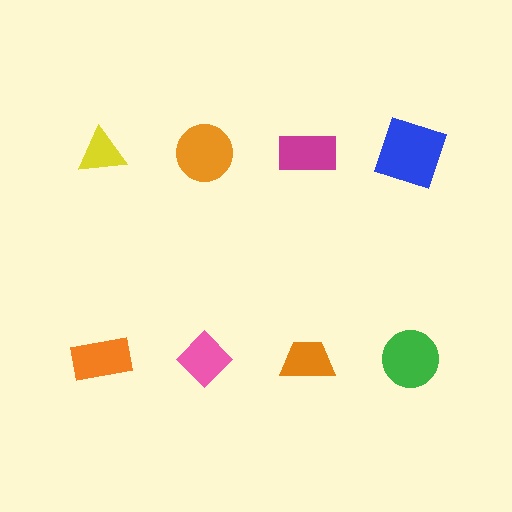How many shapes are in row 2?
4 shapes.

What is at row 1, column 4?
A blue square.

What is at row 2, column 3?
An orange trapezoid.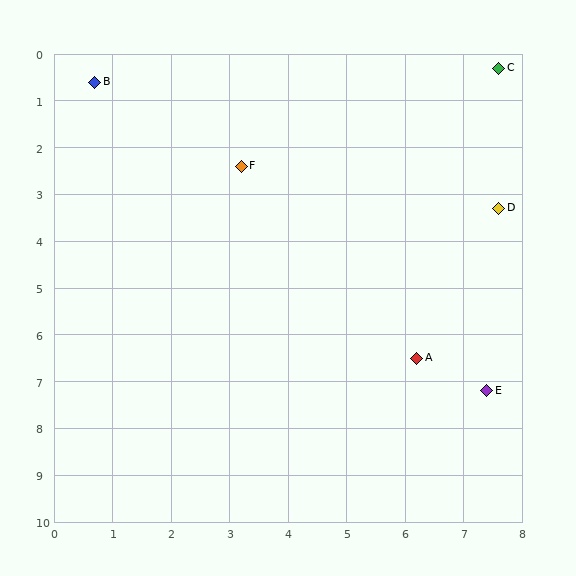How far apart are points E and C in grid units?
Points E and C are about 6.9 grid units apart.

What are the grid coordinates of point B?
Point B is at approximately (0.7, 0.6).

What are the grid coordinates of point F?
Point F is at approximately (3.2, 2.4).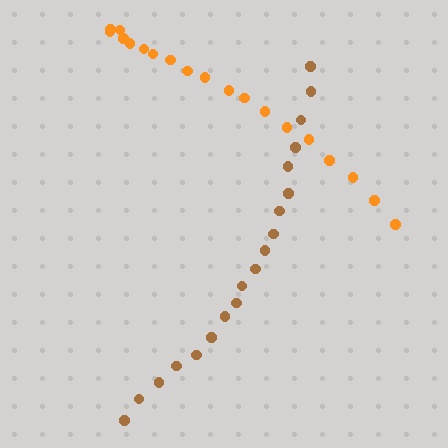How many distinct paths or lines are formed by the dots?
There are 2 distinct paths.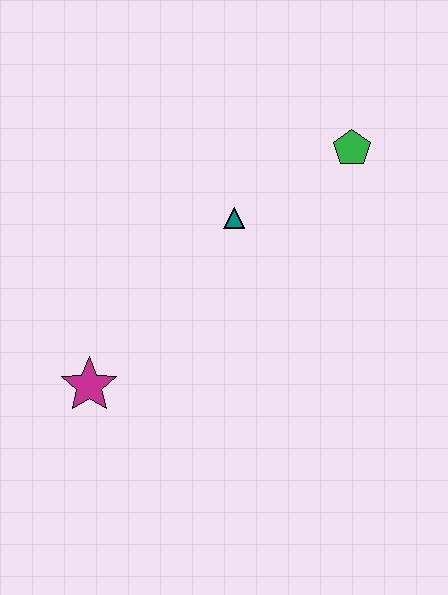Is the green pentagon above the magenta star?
Yes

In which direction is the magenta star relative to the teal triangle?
The magenta star is below the teal triangle.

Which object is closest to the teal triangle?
The green pentagon is closest to the teal triangle.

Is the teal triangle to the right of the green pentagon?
No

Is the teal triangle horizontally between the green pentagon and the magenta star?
Yes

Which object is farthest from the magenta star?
The green pentagon is farthest from the magenta star.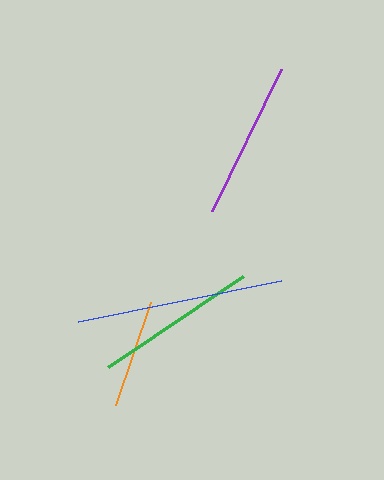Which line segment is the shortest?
The orange line is the shortest at approximately 109 pixels.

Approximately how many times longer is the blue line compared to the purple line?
The blue line is approximately 1.3 times the length of the purple line.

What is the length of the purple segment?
The purple segment is approximately 157 pixels long.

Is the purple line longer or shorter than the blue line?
The blue line is longer than the purple line.